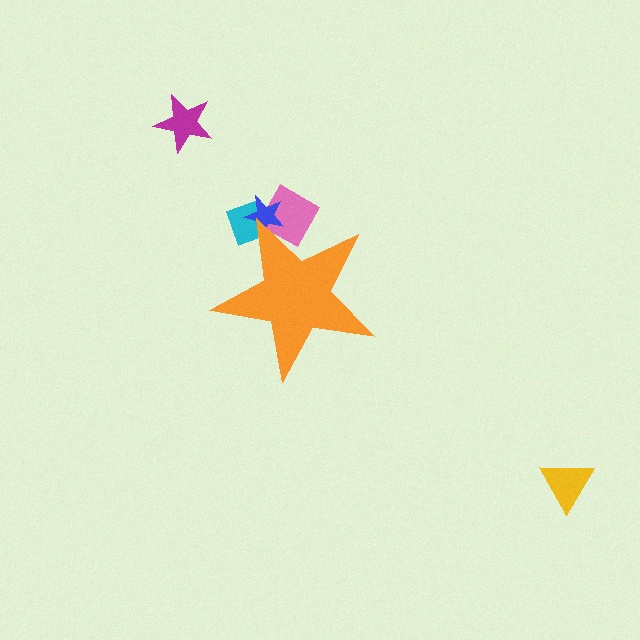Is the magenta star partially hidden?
No, the magenta star is fully visible.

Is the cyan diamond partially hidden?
Yes, the cyan diamond is partially hidden behind the orange star.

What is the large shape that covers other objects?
An orange star.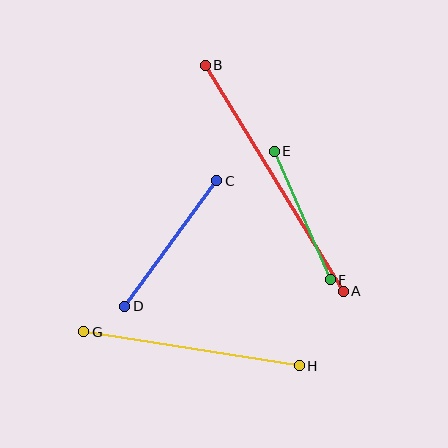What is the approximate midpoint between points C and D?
The midpoint is at approximately (171, 244) pixels.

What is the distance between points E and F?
The distance is approximately 140 pixels.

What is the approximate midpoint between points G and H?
The midpoint is at approximately (191, 349) pixels.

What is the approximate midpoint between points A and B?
The midpoint is at approximately (274, 178) pixels.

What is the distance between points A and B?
The distance is approximately 265 pixels.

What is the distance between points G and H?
The distance is approximately 219 pixels.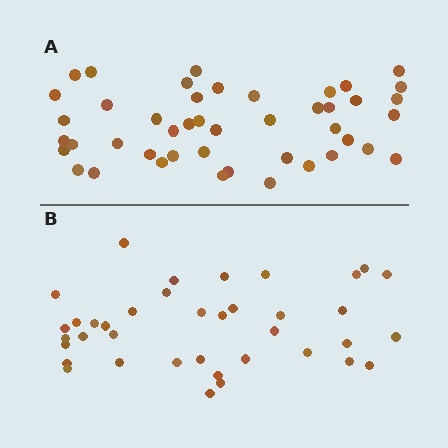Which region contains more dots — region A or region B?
Region A (the top region) has more dots.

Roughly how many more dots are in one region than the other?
Region A has roughly 8 or so more dots than region B.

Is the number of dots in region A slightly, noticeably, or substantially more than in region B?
Region A has only slightly more — the two regions are fairly close. The ratio is roughly 1.2 to 1.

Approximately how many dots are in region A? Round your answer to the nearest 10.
About 40 dots. (The exact count is 45, which rounds to 40.)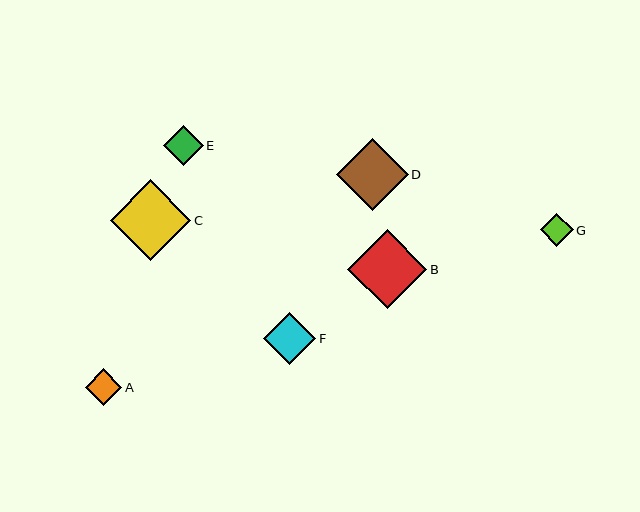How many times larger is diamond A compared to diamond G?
Diamond A is approximately 1.1 times the size of diamond G.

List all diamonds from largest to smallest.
From largest to smallest: C, B, D, F, E, A, G.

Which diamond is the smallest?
Diamond G is the smallest with a size of approximately 33 pixels.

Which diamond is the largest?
Diamond C is the largest with a size of approximately 81 pixels.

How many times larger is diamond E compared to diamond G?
Diamond E is approximately 1.2 times the size of diamond G.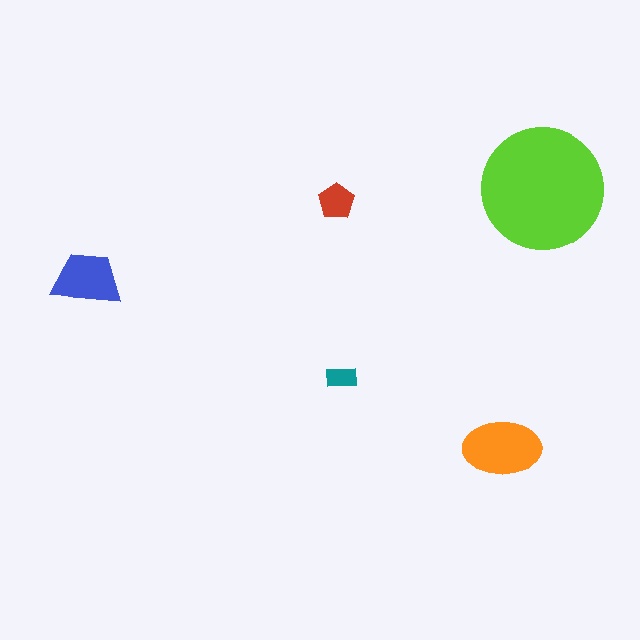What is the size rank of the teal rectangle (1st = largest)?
5th.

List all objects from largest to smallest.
The lime circle, the orange ellipse, the blue trapezoid, the red pentagon, the teal rectangle.